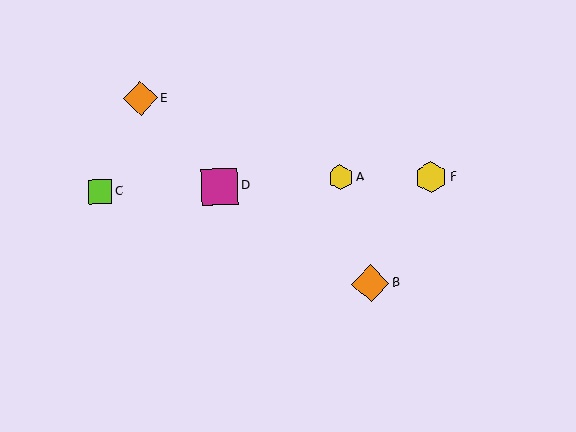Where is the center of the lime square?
The center of the lime square is at (100, 192).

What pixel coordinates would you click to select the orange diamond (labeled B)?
Click at (371, 284) to select the orange diamond B.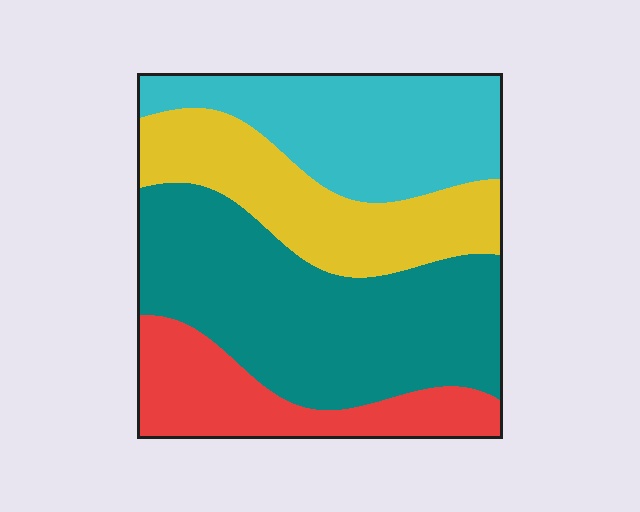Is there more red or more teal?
Teal.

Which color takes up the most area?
Teal, at roughly 40%.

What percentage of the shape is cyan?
Cyan covers roughly 25% of the shape.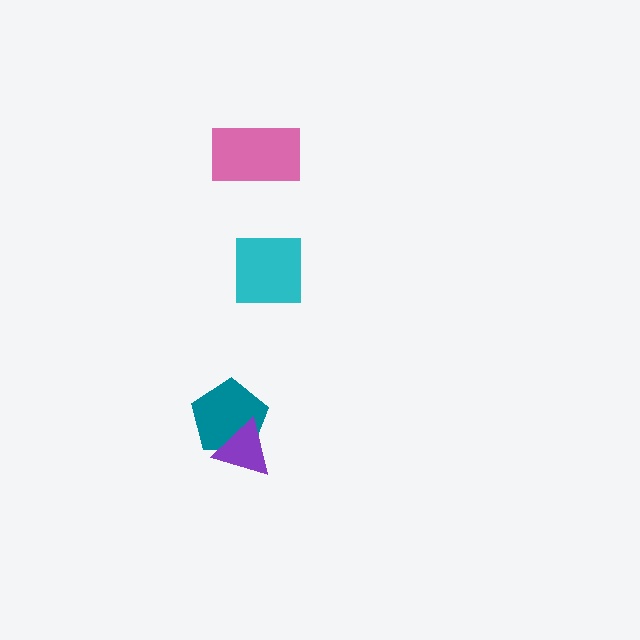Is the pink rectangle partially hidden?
No, no other shape covers it.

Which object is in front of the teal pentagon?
The purple triangle is in front of the teal pentagon.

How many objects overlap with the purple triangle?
1 object overlaps with the purple triangle.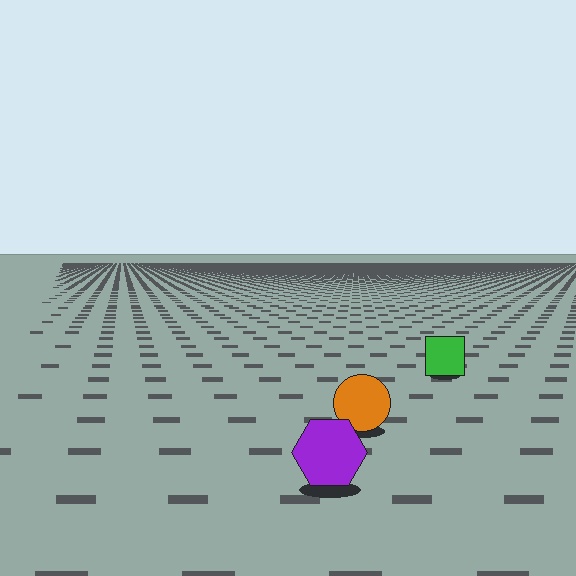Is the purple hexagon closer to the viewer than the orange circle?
Yes. The purple hexagon is closer — you can tell from the texture gradient: the ground texture is coarser near it.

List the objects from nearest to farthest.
From nearest to farthest: the purple hexagon, the orange circle, the green square.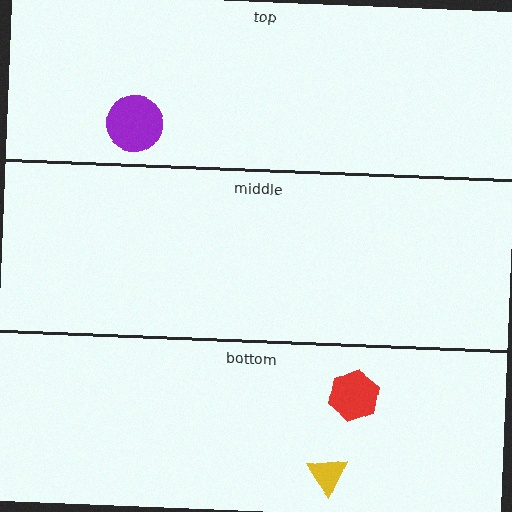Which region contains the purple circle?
The top region.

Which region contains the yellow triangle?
The bottom region.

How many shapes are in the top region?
1.